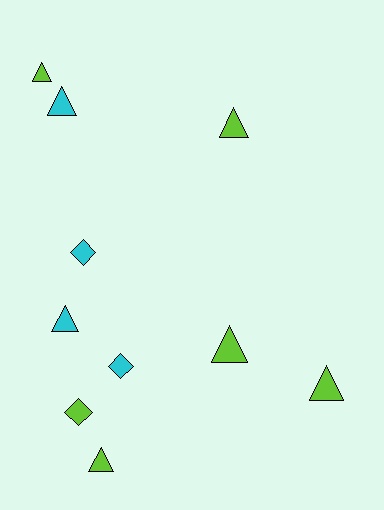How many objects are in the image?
There are 10 objects.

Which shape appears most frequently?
Triangle, with 7 objects.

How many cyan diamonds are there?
There are 2 cyan diamonds.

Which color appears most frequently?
Lime, with 6 objects.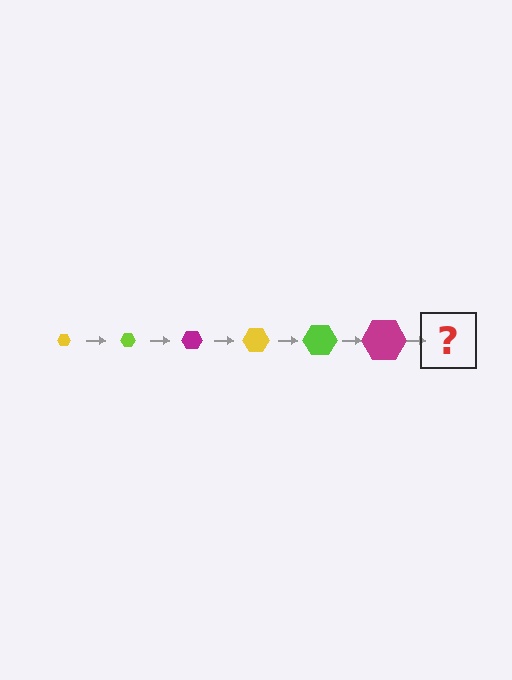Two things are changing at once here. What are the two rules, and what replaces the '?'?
The two rules are that the hexagon grows larger each step and the color cycles through yellow, lime, and magenta. The '?' should be a yellow hexagon, larger than the previous one.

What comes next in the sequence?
The next element should be a yellow hexagon, larger than the previous one.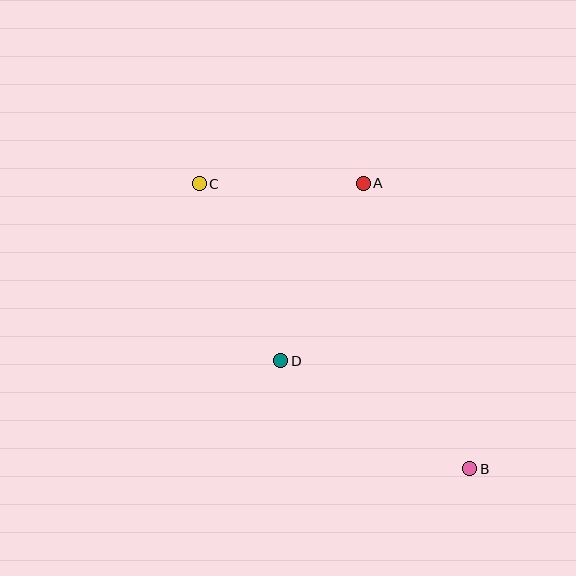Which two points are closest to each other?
Points A and C are closest to each other.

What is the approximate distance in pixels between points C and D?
The distance between C and D is approximately 195 pixels.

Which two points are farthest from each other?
Points B and C are farthest from each other.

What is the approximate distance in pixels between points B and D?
The distance between B and D is approximately 218 pixels.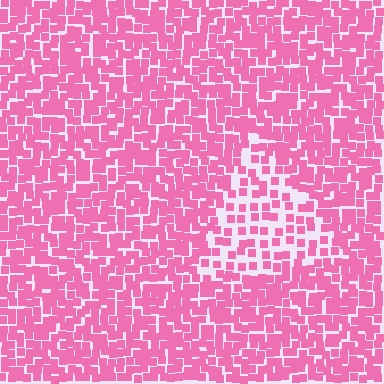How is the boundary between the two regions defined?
The boundary is defined by a change in element density (approximately 2.0x ratio). All elements are the same color, size, and shape.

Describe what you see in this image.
The image contains small pink elements arranged at two different densities. A triangle-shaped region is visible where the elements are less densely packed than the surrounding area.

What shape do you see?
I see a triangle.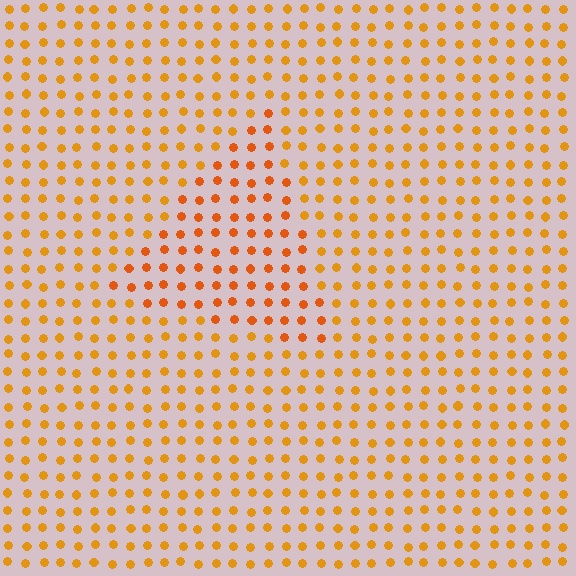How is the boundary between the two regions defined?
The boundary is defined purely by a slight shift in hue (about 18 degrees). Spacing, size, and orientation are identical on both sides.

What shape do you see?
I see a triangle.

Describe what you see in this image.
The image is filled with small orange elements in a uniform arrangement. A triangle-shaped region is visible where the elements are tinted to a slightly different hue, forming a subtle color boundary.